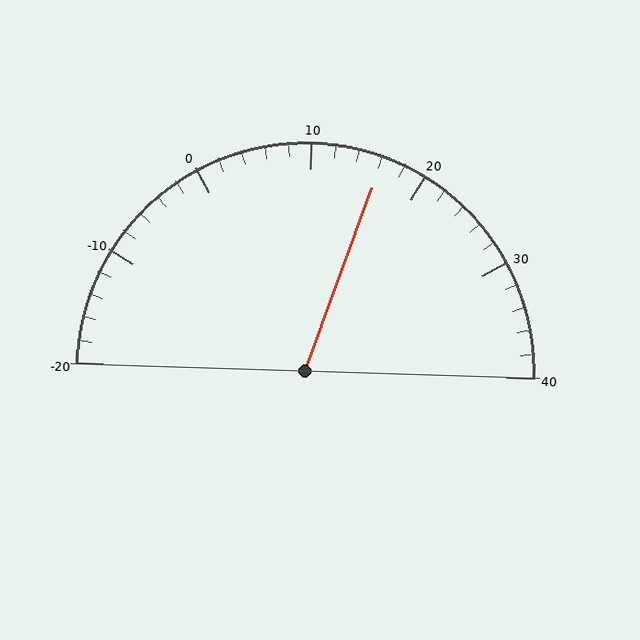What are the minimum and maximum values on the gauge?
The gauge ranges from -20 to 40.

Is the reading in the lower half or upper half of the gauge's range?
The reading is in the upper half of the range (-20 to 40).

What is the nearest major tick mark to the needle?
The nearest major tick mark is 20.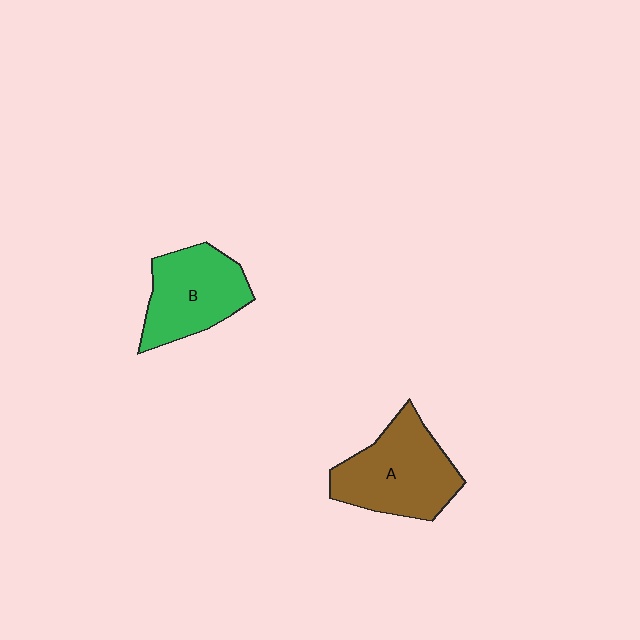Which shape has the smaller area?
Shape B (green).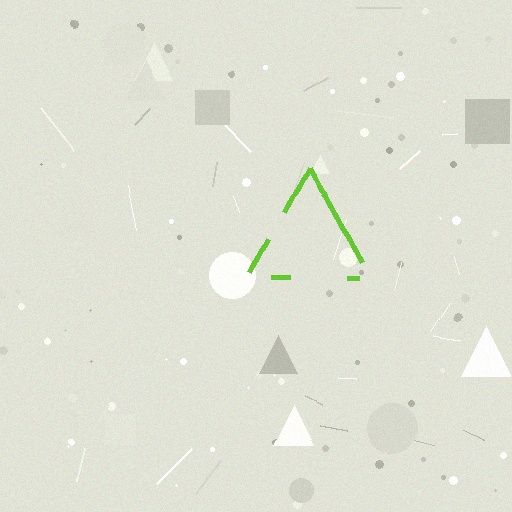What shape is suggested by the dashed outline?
The dashed outline suggests a triangle.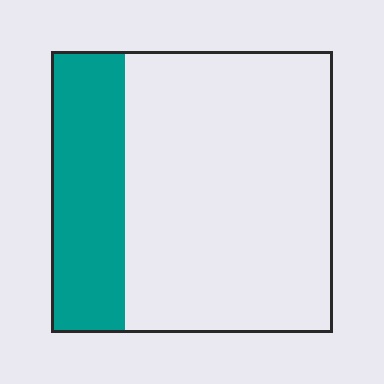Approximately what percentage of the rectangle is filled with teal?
Approximately 25%.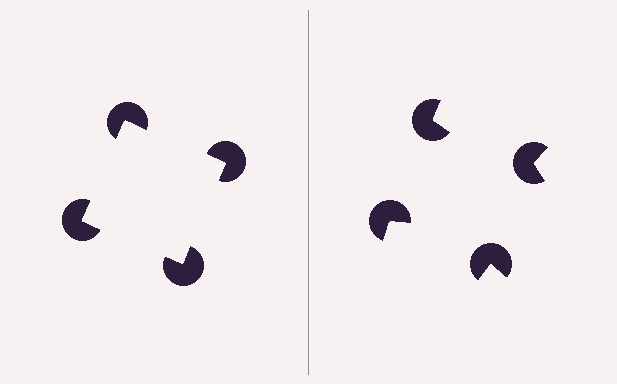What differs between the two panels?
The pac-man discs are positioned identically on both sides; only the wedge orientations differ. On the left they align to a square; on the right they are misaligned.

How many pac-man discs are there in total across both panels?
8 — 4 on each side.